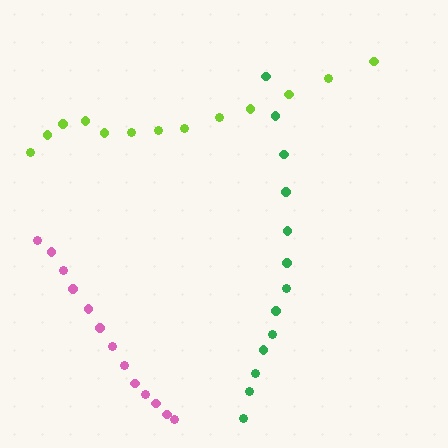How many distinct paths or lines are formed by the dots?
There are 3 distinct paths.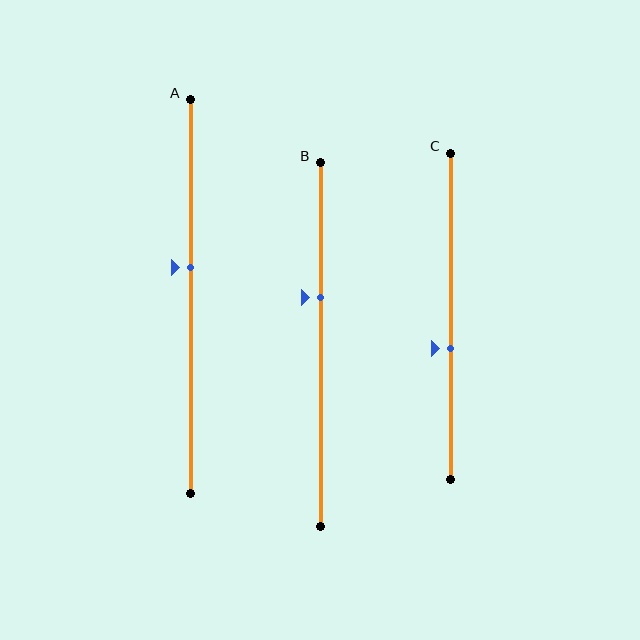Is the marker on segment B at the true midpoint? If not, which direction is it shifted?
No, the marker on segment B is shifted upward by about 13% of the segment length.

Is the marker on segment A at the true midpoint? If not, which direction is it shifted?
No, the marker on segment A is shifted upward by about 7% of the segment length.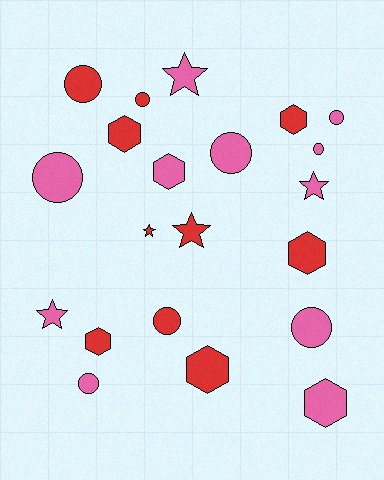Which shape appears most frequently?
Circle, with 9 objects.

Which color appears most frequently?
Pink, with 11 objects.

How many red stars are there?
There are 2 red stars.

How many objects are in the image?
There are 21 objects.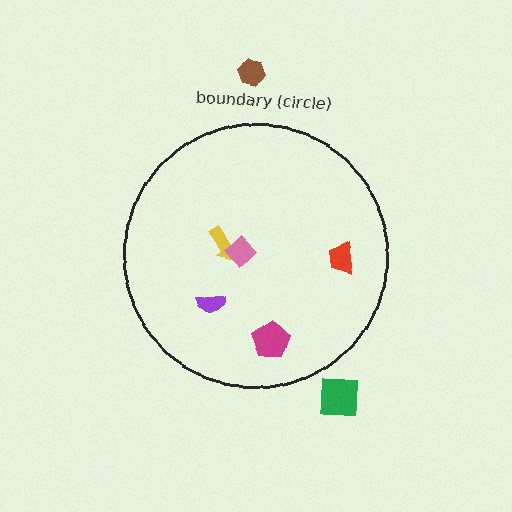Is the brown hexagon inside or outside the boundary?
Outside.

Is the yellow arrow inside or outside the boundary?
Inside.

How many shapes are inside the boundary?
5 inside, 2 outside.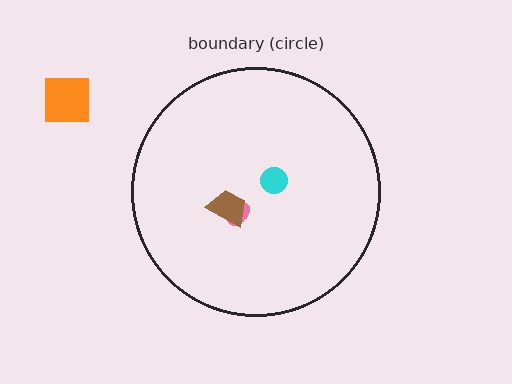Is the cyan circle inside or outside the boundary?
Inside.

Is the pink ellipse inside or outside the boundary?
Inside.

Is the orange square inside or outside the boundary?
Outside.